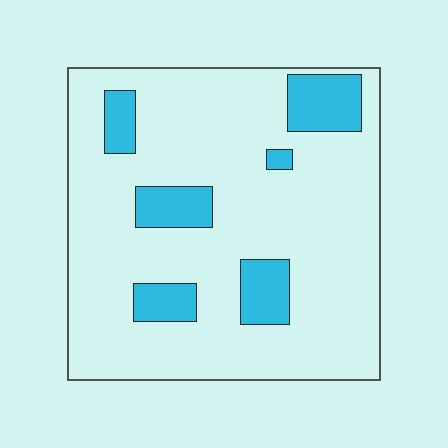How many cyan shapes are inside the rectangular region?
6.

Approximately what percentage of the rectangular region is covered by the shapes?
Approximately 15%.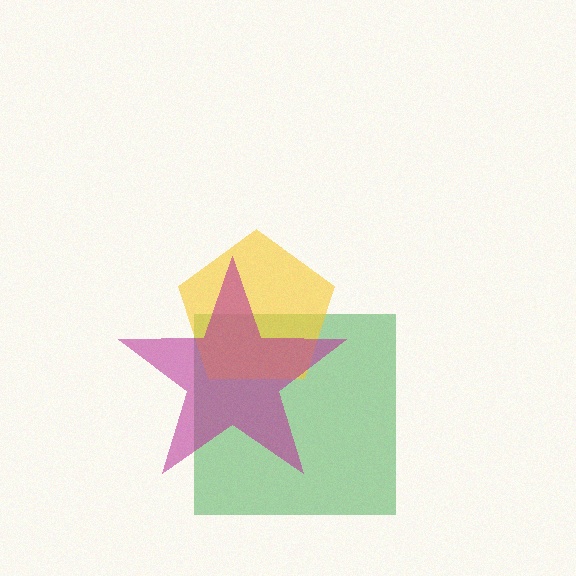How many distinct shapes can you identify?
There are 3 distinct shapes: a green square, a yellow pentagon, a magenta star.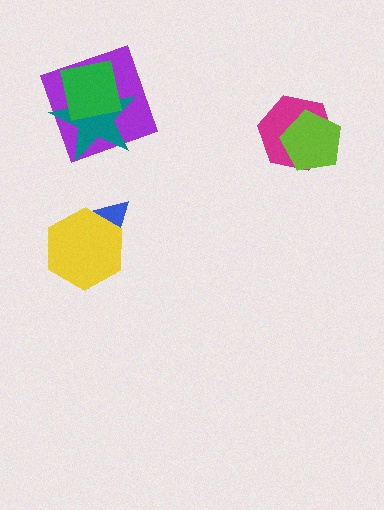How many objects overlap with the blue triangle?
1 object overlaps with the blue triangle.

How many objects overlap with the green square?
2 objects overlap with the green square.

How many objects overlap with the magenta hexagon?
1 object overlaps with the magenta hexagon.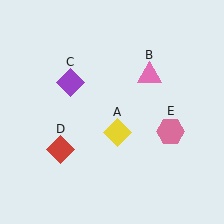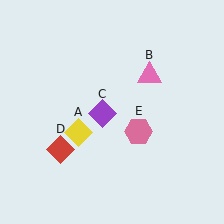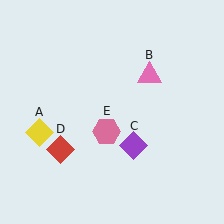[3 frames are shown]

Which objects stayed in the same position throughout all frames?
Pink triangle (object B) and red diamond (object D) remained stationary.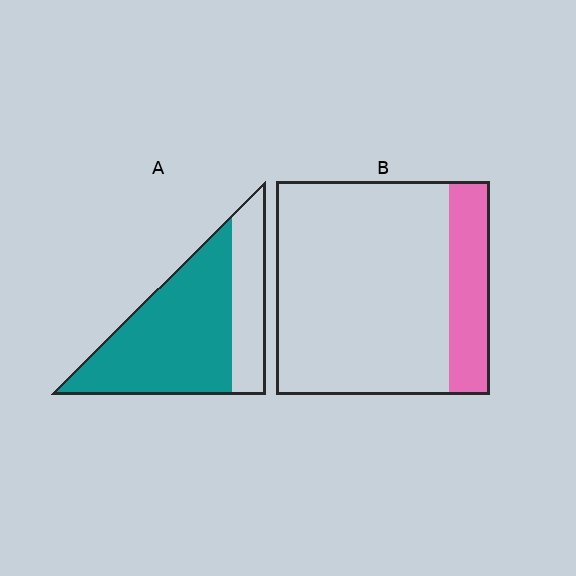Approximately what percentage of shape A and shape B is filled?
A is approximately 70% and B is approximately 20%.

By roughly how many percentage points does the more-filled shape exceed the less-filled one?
By roughly 50 percentage points (A over B).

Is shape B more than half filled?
No.